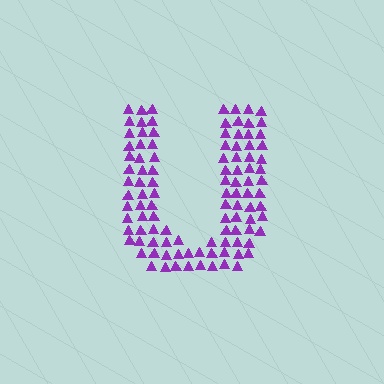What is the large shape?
The large shape is the letter U.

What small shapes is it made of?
It is made of small triangles.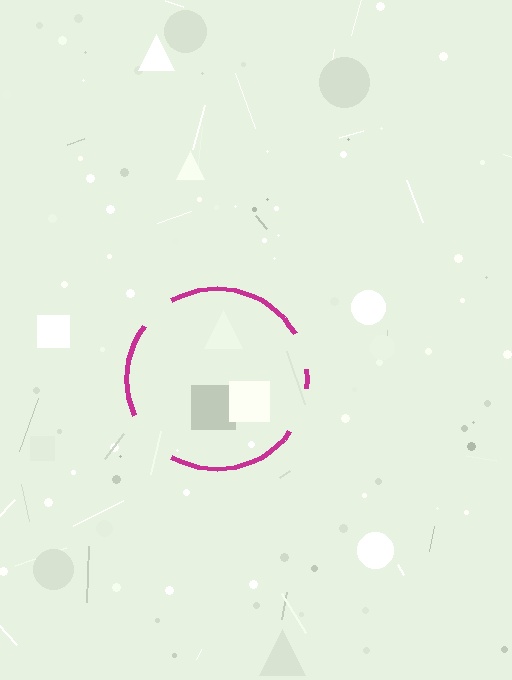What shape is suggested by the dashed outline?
The dashed outline suggests a circle.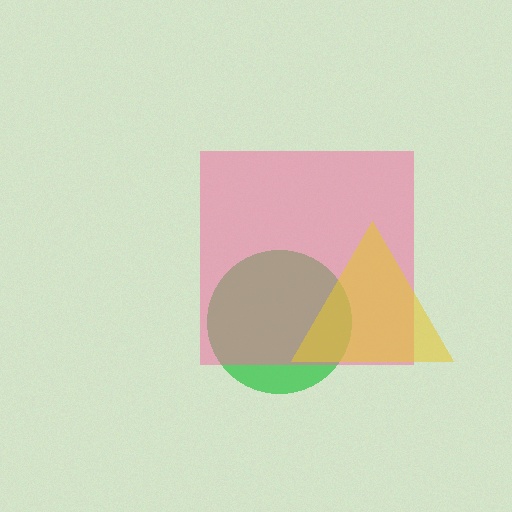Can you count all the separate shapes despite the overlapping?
Yes, there are 3 separate shapes.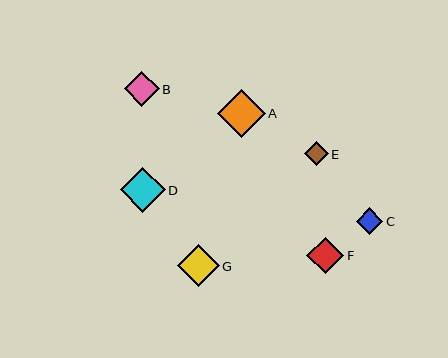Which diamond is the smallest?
Diamond E is the smallest with a size of approximately 24 pixels.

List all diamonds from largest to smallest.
From largest to smallest: A, D, G, F, B, C, E.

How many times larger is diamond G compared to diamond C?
Diamond G is approximately 1.6 times the size of diamond C.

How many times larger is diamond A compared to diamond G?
Diamond A is approximately 1.1 times the size of diamond G.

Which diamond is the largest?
Diamond A is the largest with a size of approximately 48 pixels.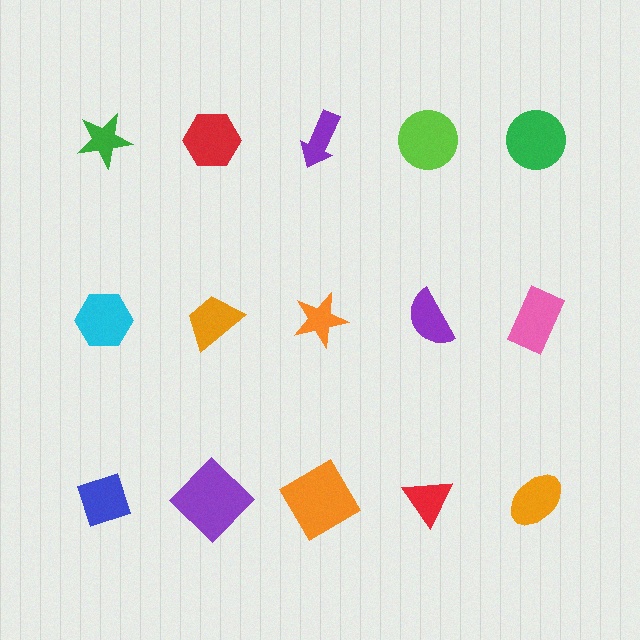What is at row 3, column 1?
A blue diamond.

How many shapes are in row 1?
5 shapes.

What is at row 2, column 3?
An orange star.